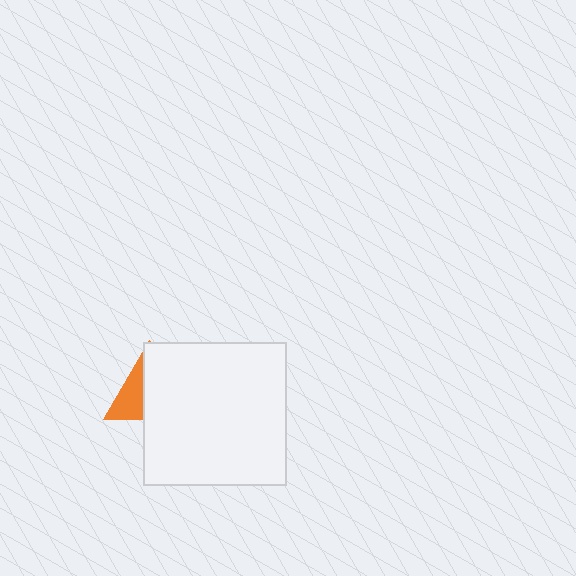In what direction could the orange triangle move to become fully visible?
The orange triangle could move left. That would shift it out from behind the white square entirely.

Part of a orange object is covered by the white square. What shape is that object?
It is a triangle.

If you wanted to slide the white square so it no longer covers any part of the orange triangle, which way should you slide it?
Slide it right — that is the most direct way to separate the two shapes.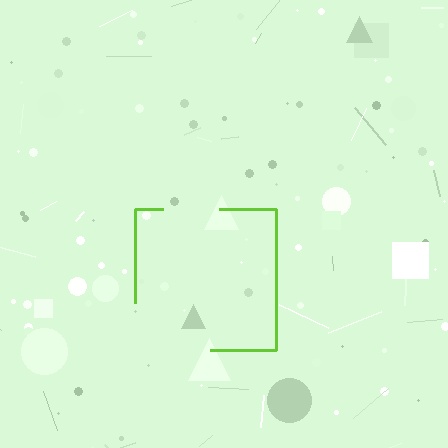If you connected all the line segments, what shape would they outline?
They would outline a square.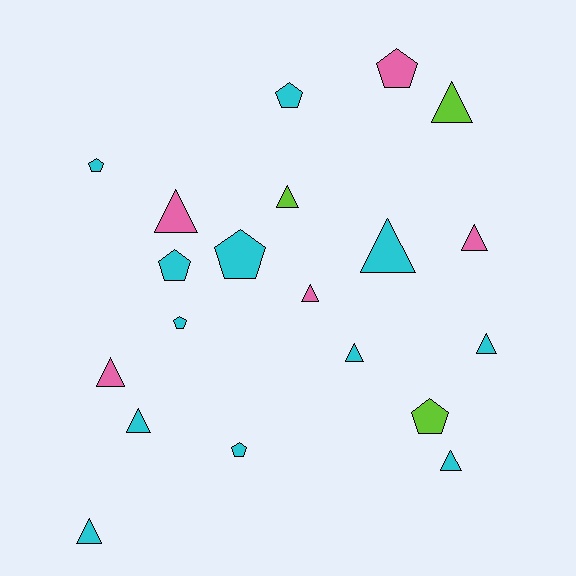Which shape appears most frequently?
Triangle, with 12 objects.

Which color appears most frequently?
Cyan, with 12 objects.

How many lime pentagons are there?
There is 1 lime pentagon.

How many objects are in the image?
There are 20 objects.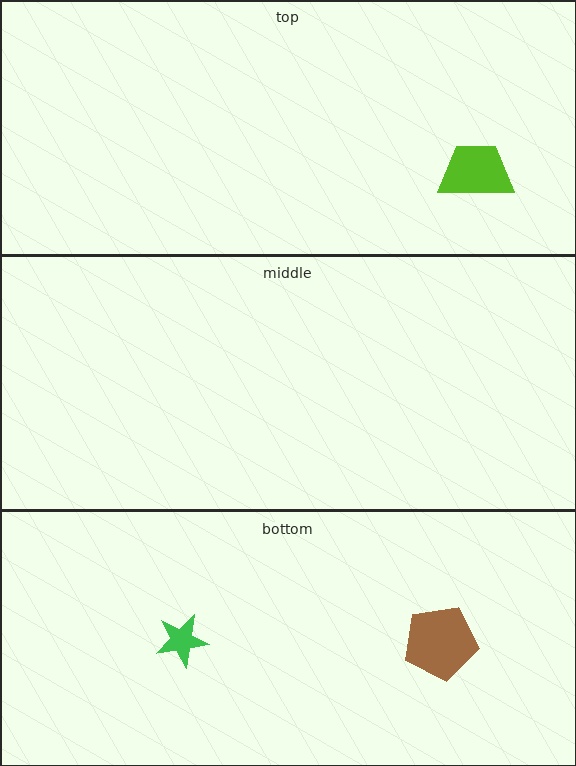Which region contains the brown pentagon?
The bottom region.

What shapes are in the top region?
The lime trapezoid.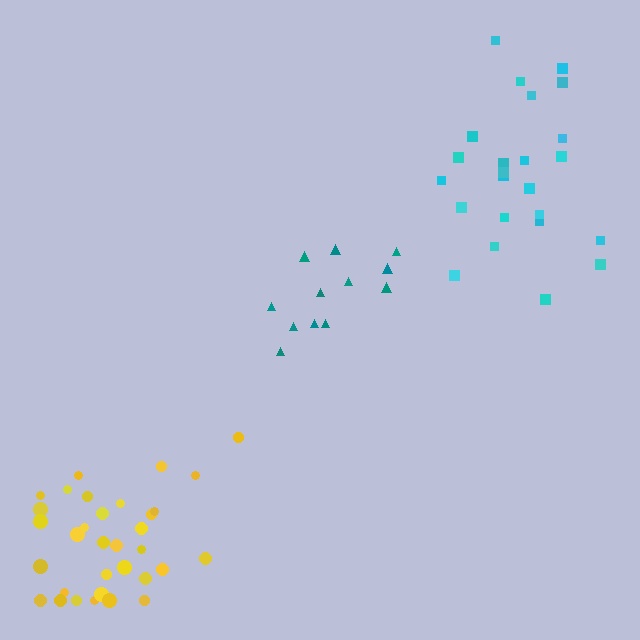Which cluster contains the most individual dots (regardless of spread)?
Yellow (33).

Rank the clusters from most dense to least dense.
yellow, cyan, teal.